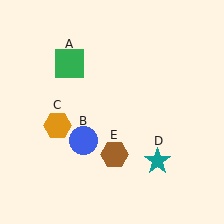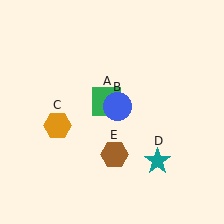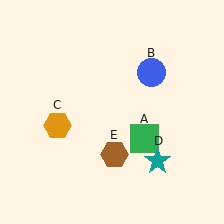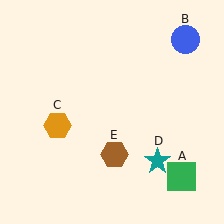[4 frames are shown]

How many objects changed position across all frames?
2 objects changed position: green square (object A), blue circle (object B).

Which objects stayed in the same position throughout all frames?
Orange hexagon (object C) and teal star (object D) and brown hexagon (object E) remained stationary.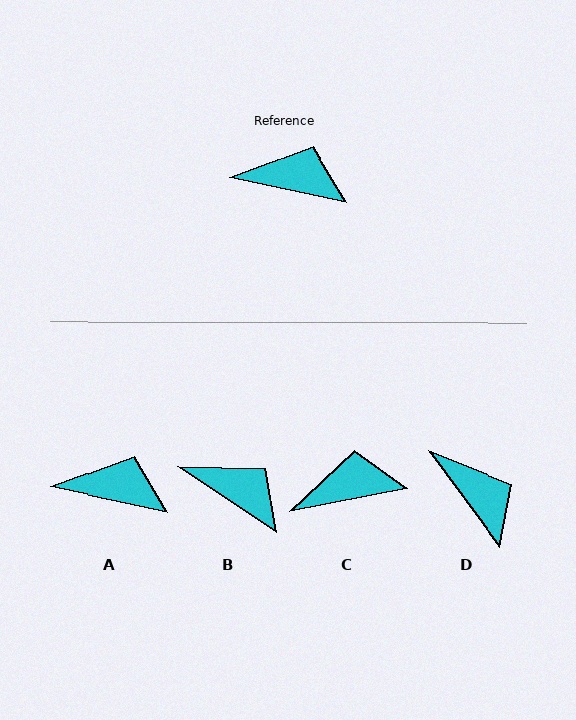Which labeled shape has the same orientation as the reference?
A.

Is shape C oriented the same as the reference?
No, it is off by about 23 degrees.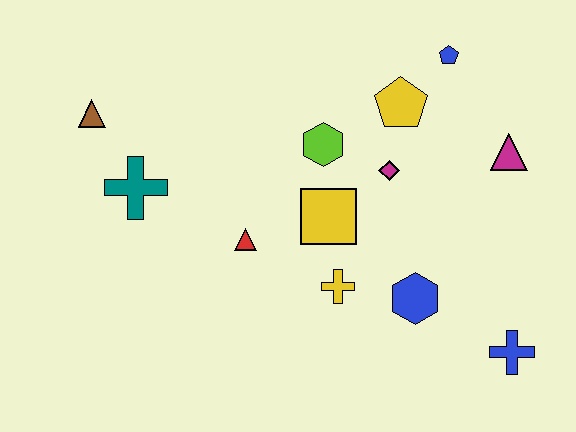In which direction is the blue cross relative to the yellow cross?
The blue cross is to the right of the yellow cross.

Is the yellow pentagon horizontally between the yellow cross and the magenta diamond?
No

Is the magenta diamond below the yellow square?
No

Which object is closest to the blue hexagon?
The yellow cross is closest to the blue hexagon.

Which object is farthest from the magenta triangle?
The brown triangle is farthest from the magenta triangle.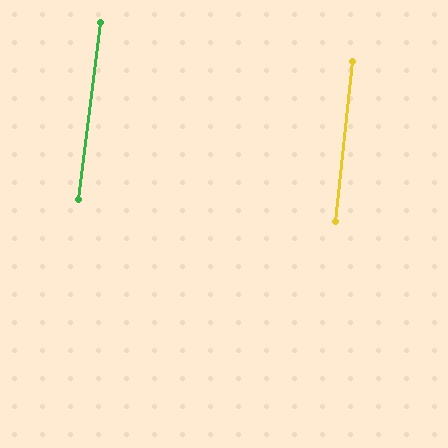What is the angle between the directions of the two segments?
Approximately 1 degree.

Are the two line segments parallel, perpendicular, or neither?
Parallel — their directions differ by only 0.7°.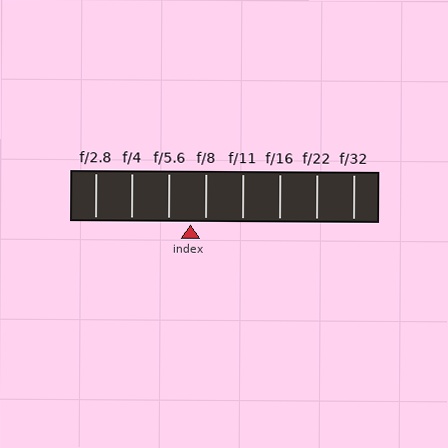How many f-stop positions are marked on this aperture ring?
There are 8 f-stop positions marked.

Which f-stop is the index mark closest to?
The index mark is closest to f/8.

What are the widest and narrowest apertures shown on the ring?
The widest aperture shown is f/2.8 and the narrowest is f/32.